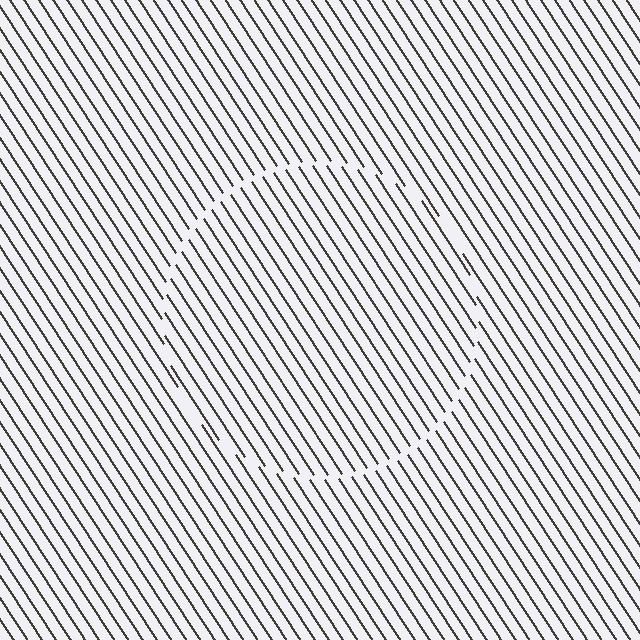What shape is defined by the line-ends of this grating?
An illusory circle. The interior of the shape contains the same grating, shifted by half a period — the contour is defined by the phase discontinuity where line-ends from the inner and outer gratings abut.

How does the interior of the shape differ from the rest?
The interior of the shape contains the same grating, shifted by half a period — the contour is defined by the phase discontinuity where line-ends from the inner and outer gratings abut.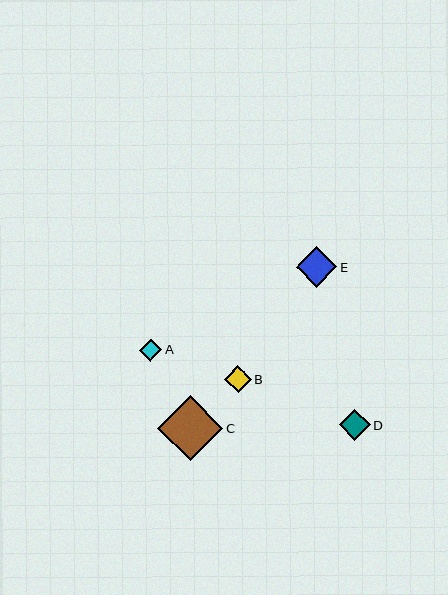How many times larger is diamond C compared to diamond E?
Diamond C is approximately 1.6 times the size of diamond E.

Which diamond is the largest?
Diamond C is the largest with a size of approximately 65 pixels.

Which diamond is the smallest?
Diamond A is the smallest with a size of approximately 22 pixels.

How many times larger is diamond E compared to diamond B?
Diamond E is approximately 1.5 times the size of diamond B.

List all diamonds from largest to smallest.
From largest to smallest: C, E, D, B, A.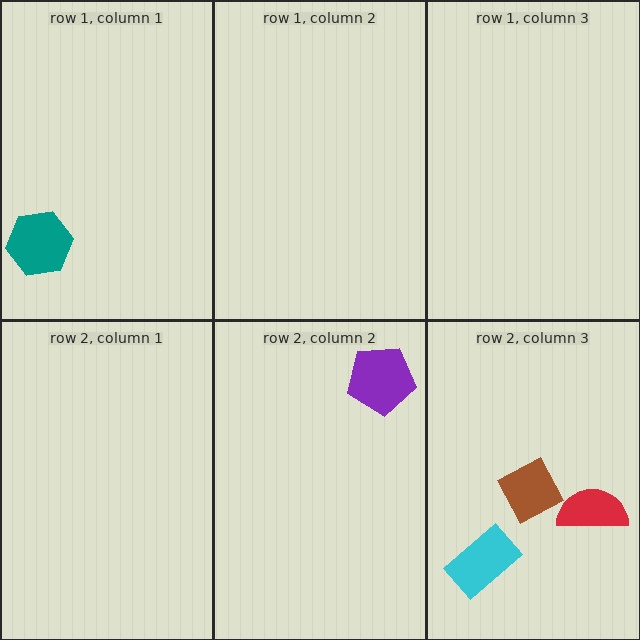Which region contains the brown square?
The row 2, column 3 region.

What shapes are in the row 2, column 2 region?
The purple pentagon.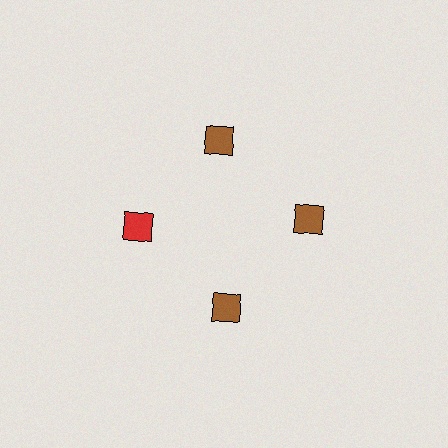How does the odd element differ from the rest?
It has a different color: red instead of brown.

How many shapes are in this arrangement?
There are 4 shapes arranged in a ring pattern.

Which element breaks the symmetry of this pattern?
The red diamond at roughly the 9 o'clock position breaks the symmetry. All other shapes are brown diamonds.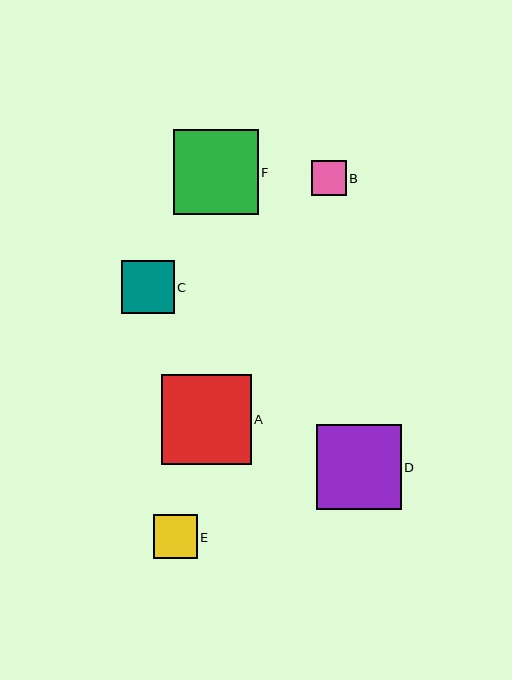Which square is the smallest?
Square B is the smallest with a size of approximately 35 pixels.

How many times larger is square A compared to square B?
Square A is approximately 2.6 times the size of square B.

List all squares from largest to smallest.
From largest to smallest: A, F, D, C, E, B.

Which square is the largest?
Square A is the largest with a size of approximately 89 pixels.